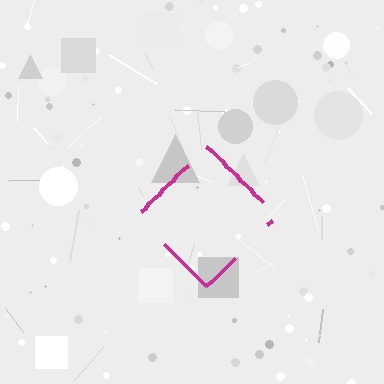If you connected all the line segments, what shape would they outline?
They would outline a diamond.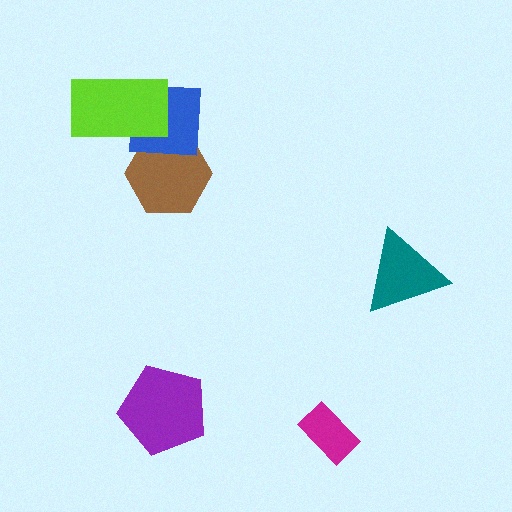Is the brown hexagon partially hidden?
Yes, it is partially covered by another shape.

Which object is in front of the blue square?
The lime rectangle is in front of the blue square.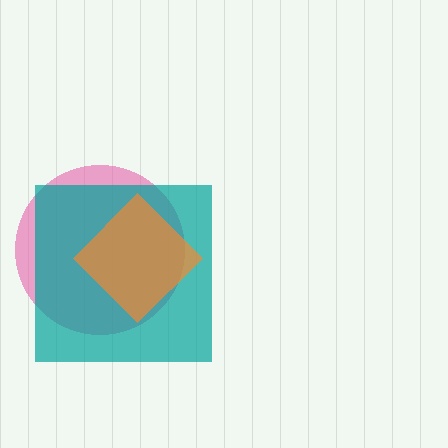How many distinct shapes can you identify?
There are 3 distinct shapes: a pink circle, a teal square, an orange diamond.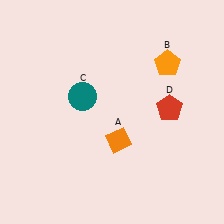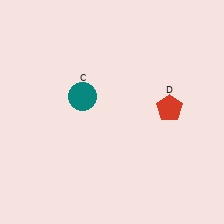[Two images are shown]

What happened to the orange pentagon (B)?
The orange pentagon (B) was removed in Image 2. It was in the top-right area of Image 1.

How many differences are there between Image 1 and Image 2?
There are 2 differences between the two images.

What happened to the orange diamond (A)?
The orange diamond (A) was removed in Image 2. It was in the bottom-right area of Image 1.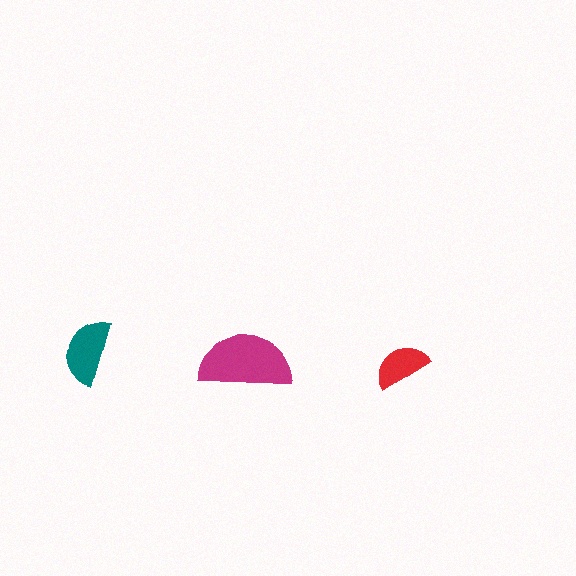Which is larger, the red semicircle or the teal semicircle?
The teal one.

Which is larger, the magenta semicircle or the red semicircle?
The magenta one.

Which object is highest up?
The teal semicircle is topmost.